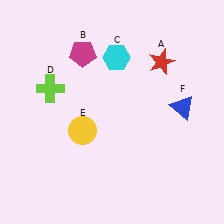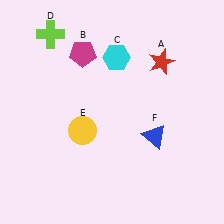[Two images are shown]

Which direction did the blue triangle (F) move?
The blue triangle (F) moved down.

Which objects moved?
The objects that moved are: the lime cross (D), the blue triangle (F).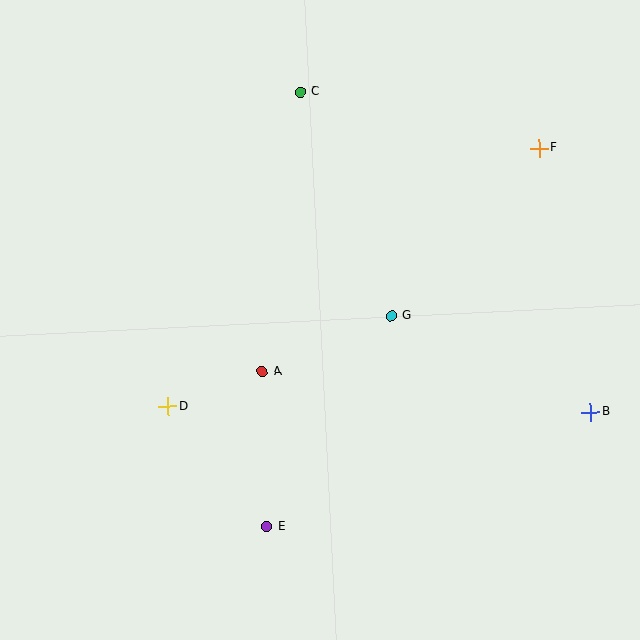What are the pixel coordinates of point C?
Point C is at (300, 92).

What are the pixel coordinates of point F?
Point F is at (539, 148).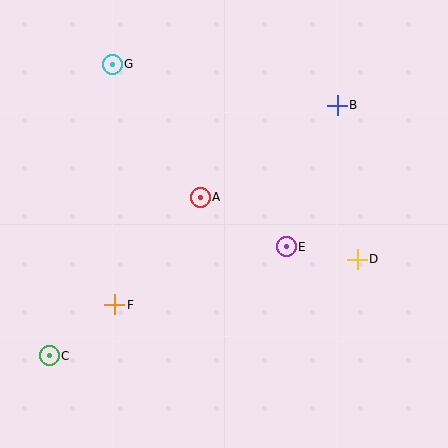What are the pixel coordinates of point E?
Point E is at (286, 247).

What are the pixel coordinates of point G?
Point G is at (112, 64).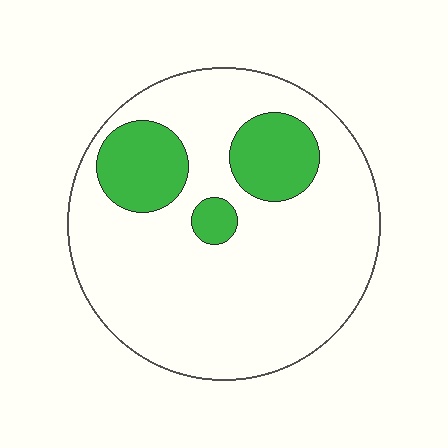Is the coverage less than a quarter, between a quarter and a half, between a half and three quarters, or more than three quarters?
Less than a quarter.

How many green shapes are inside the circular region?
3.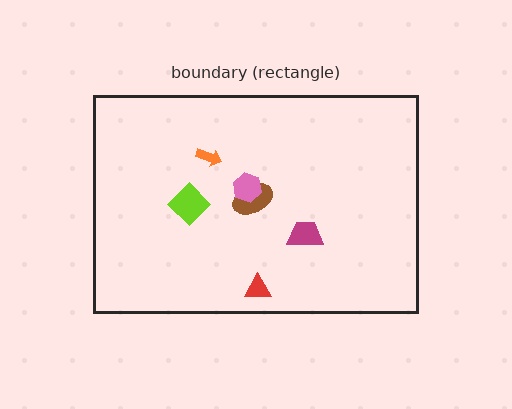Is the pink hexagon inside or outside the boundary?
Inside.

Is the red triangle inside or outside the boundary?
Inside.